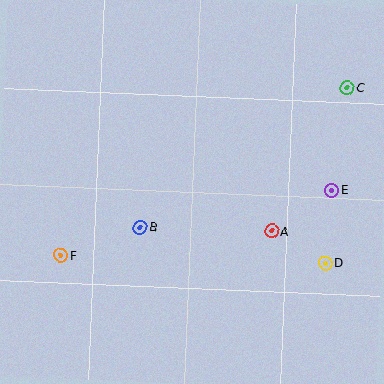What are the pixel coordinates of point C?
Point C is at (347, 88).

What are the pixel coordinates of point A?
Point A is at (272, 231).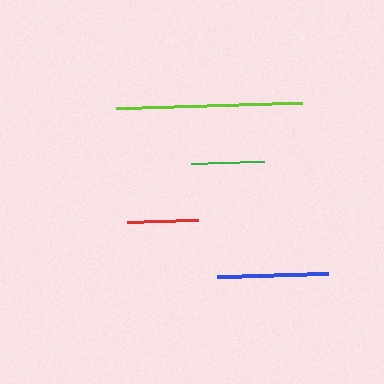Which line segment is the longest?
The lime line is the longest at approximately 186 pixels.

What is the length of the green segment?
The green segment is approximately 73 pixels long.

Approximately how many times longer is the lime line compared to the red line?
The lime line is approximately 2.6 times the length of the red line.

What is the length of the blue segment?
The blue segment is approximately 111 pixels long.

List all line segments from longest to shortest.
From longest to shortest: lime, blue, green, red.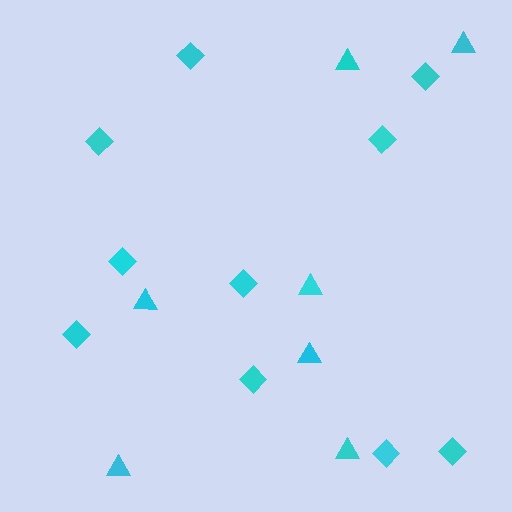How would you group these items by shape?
There are 2 groups: one group of triangles (7) and one group of diamonds (10).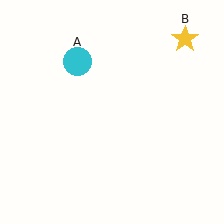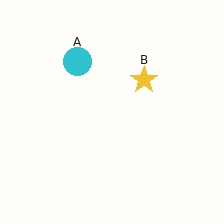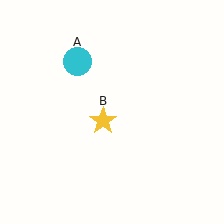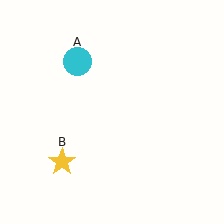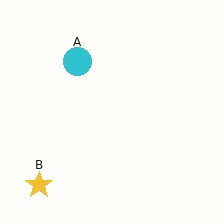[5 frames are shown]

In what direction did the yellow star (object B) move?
The yellow star (object B) moved down and to the left.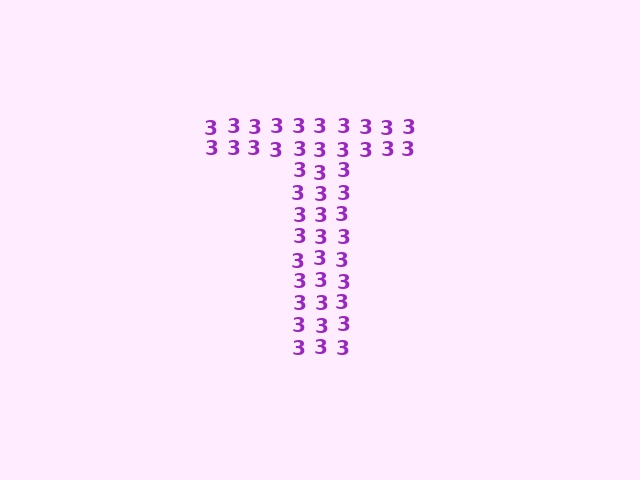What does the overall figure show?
The overall figure shows the letter T.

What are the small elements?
The small elements are digit 3's.